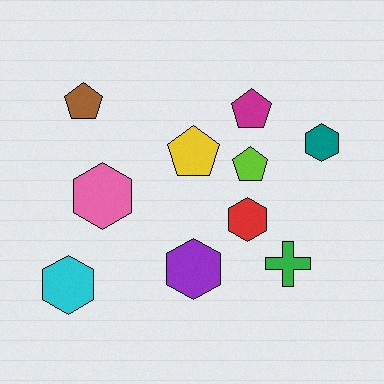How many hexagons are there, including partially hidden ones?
There are 5 hexagons.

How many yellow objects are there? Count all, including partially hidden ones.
There is 1 yellow object.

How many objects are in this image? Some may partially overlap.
There are 10 objects.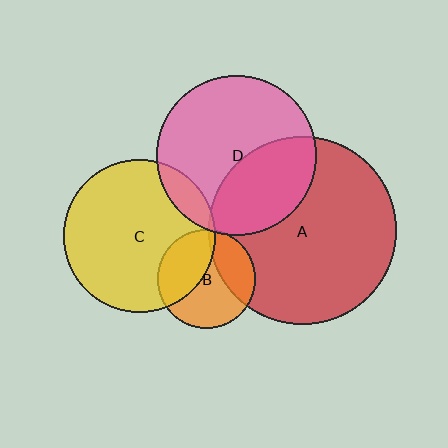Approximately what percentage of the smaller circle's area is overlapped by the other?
Approximately 30%.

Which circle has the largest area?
Circle A (red).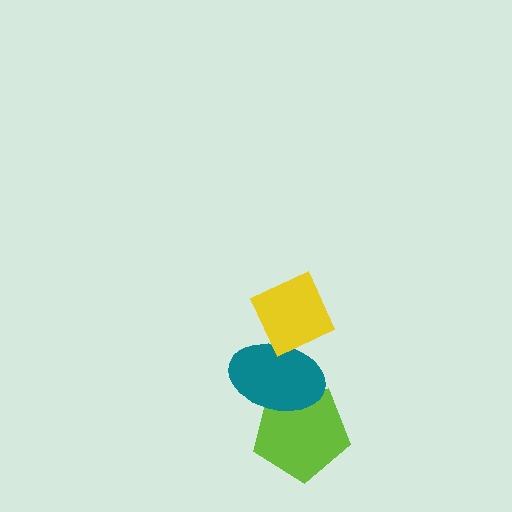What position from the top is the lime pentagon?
The lime pentagon is 3rd from the top.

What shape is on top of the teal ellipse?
The yellow diamond is on top of the teal ellipse.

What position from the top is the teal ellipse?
The teal ellipse is 2nd from the top.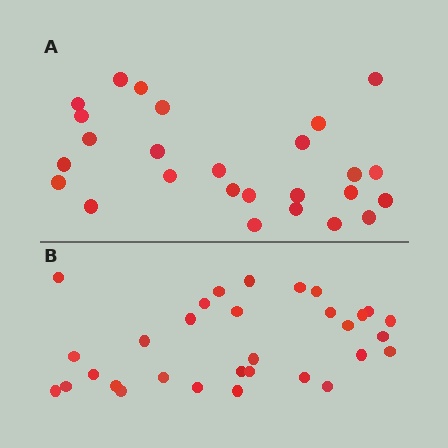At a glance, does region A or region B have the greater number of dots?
Region B (the bottom region) has more dots.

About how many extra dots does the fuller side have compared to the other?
Region B has about 5 more dots than region A.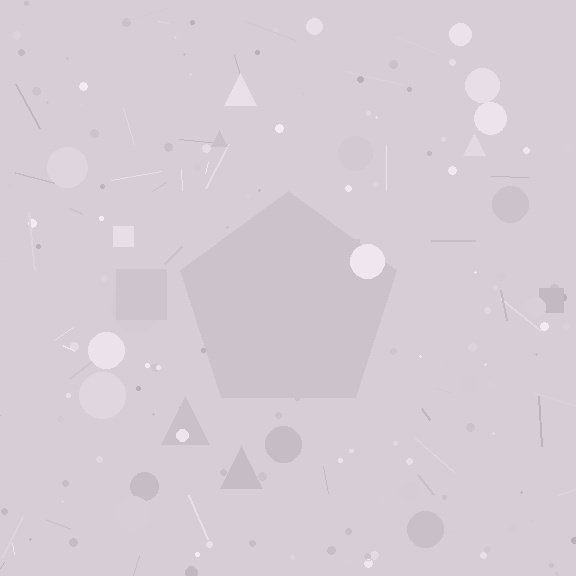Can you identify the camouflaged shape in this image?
The camouflaged shape is a pentagon.